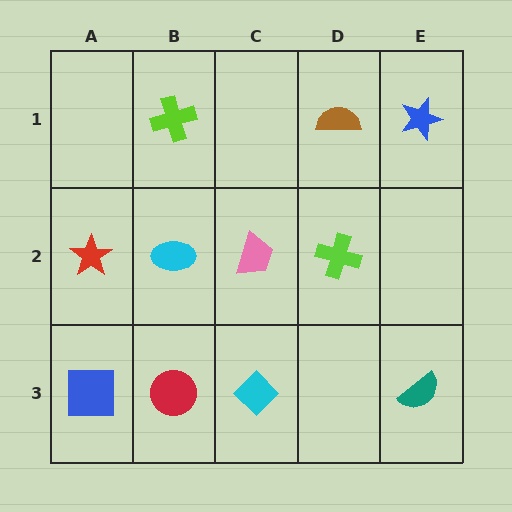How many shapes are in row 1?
3 shapes.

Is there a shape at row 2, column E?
No, that cell is empty.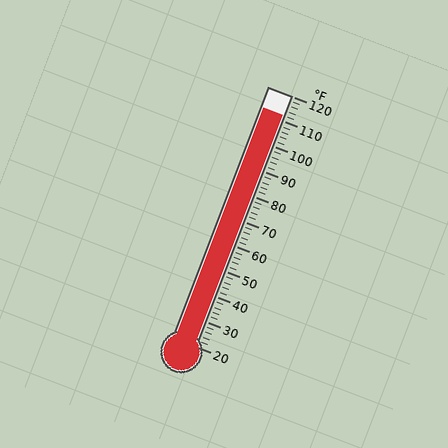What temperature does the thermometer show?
The thermometer shows approximately 112°F.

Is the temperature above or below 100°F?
The temperature is above 100°F.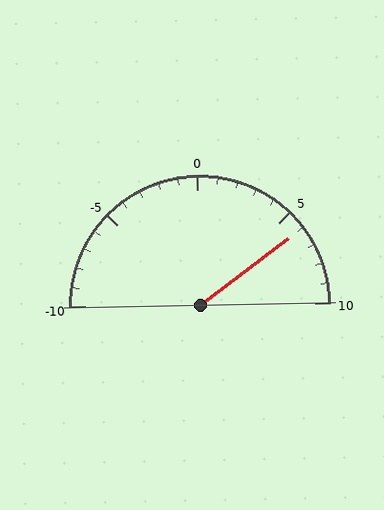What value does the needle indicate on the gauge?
The needle indicates approximately 6.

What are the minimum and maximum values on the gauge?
The gauge ranges from -10 to 10.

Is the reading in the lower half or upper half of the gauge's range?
The reading is in the upper half of the range (-10 to 10).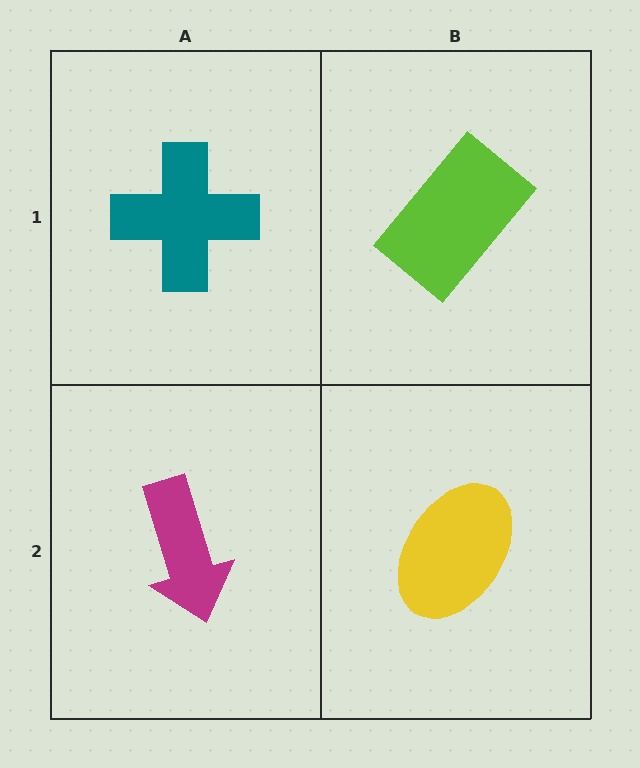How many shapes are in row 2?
2 shapes.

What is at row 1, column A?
A teal cross.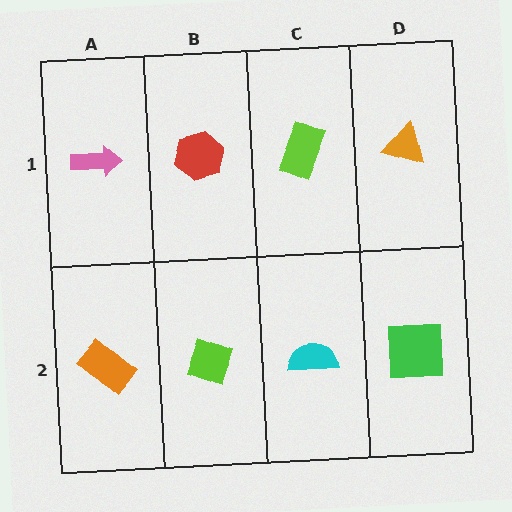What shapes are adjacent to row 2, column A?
A pink arrow (row 1, column A), a lime diamond (row 2, column B).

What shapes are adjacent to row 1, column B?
A lime diamond (row 2, column B), a pink arrow (row 1, column A), a lime rectangle (row 1, column C).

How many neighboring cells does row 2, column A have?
2.